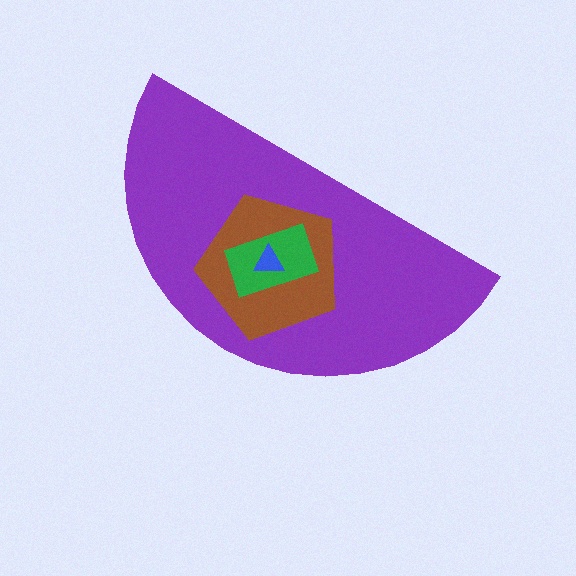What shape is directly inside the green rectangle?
The blue triangle.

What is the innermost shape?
The blue triangle.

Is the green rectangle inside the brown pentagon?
Yes.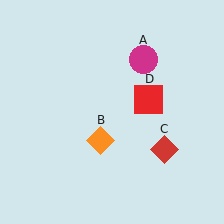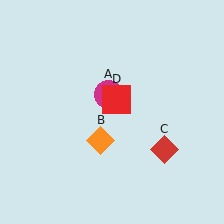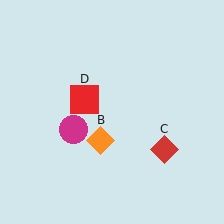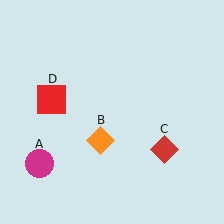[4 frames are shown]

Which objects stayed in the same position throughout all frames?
Orange diamond (object B) and red diamond (object C) remained stationary.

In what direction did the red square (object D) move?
The red square (object D) moved left.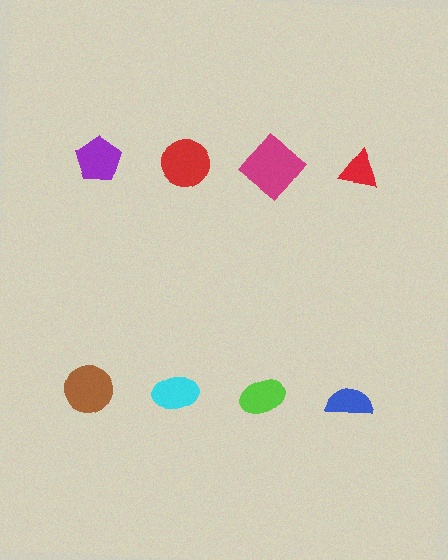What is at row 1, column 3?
A magenta diamond.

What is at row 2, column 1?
A brown circle.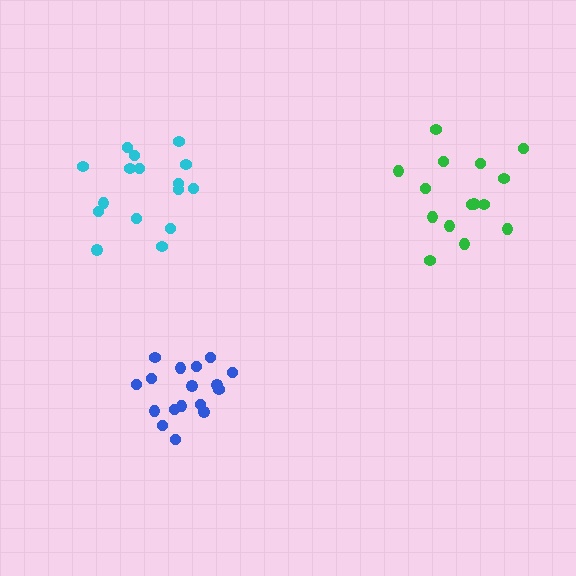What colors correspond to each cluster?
The clusters are colored: blue, cyan, green.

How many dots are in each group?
Group 1: 17 dots, Group 2: 16 dots, Group 3: 15 dots (48 total).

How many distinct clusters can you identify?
There are 3 distinct clusters.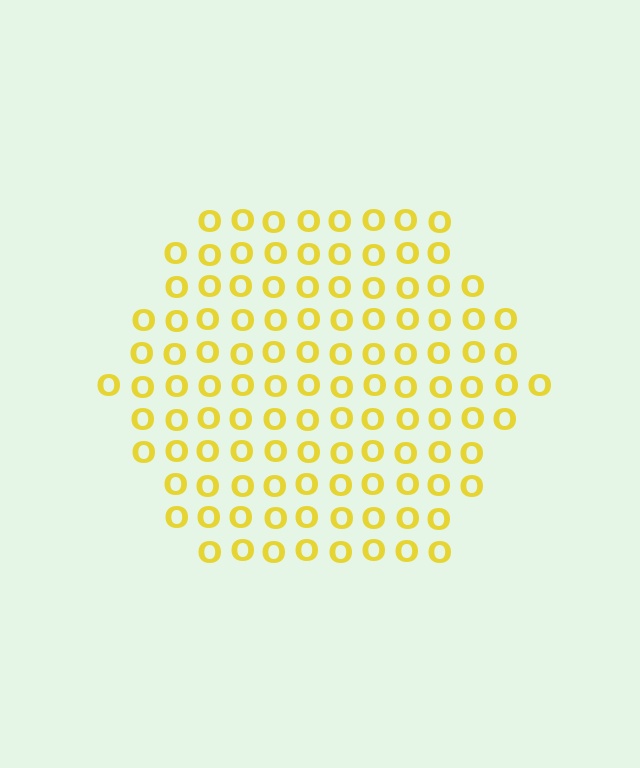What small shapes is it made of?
It is made of small letter O's.